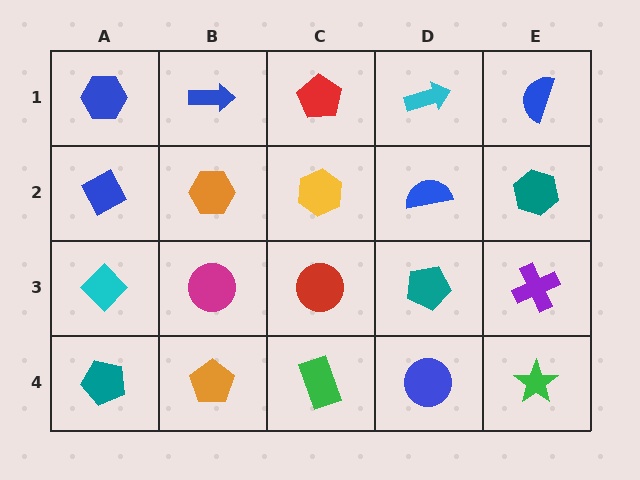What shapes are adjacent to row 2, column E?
A blue semicircle (row 1, column E), a purple cross (row 3, column E), a blue semicircle (row 2, column D).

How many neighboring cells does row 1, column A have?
2.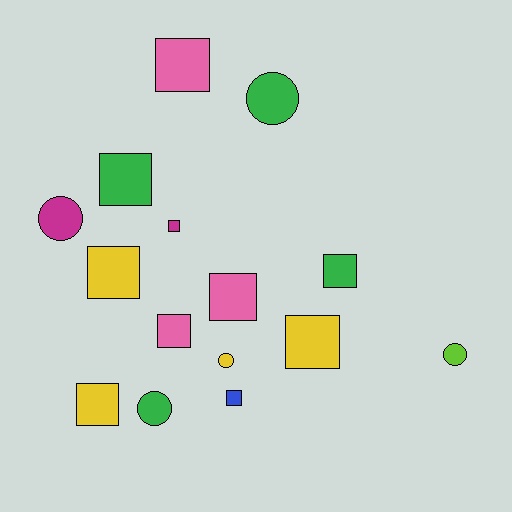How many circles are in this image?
There are 5 circles.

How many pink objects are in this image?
There are 3 pink objects.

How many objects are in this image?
There are 15 objects.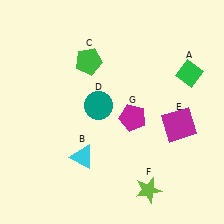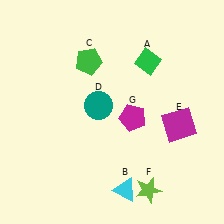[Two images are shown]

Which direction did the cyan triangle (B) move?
The cyan triangle (B) moved right.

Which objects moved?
The objects that moved are: the green diamond (A), the cyan triangle (B).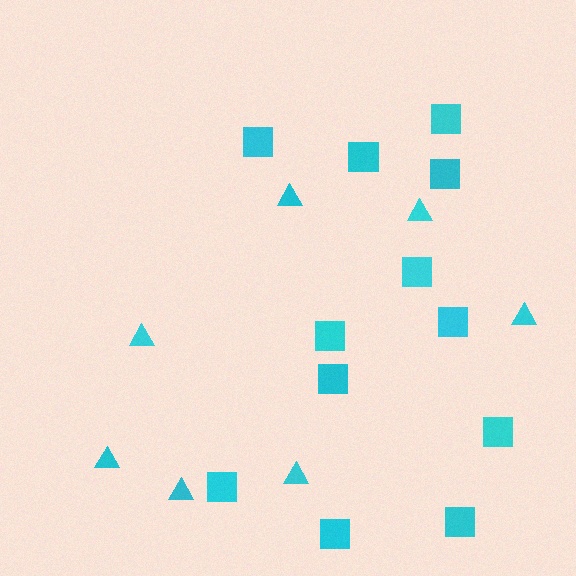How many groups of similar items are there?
There are 2 groups: one group of squares (12) and one group of triangles (7).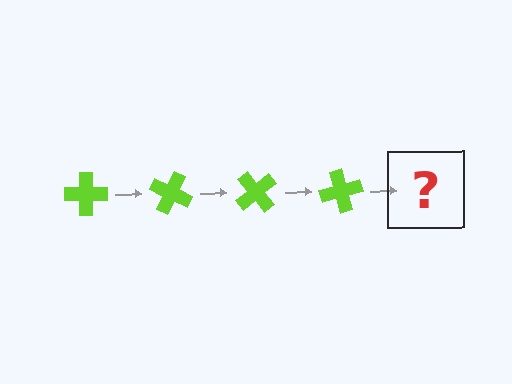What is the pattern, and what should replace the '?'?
The pattern is that the cross rotates 25 degrees each step. The '?' should be a lime cross rotated 100 degrees.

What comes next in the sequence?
The next element should be a lime cross rotated 100 degrees.